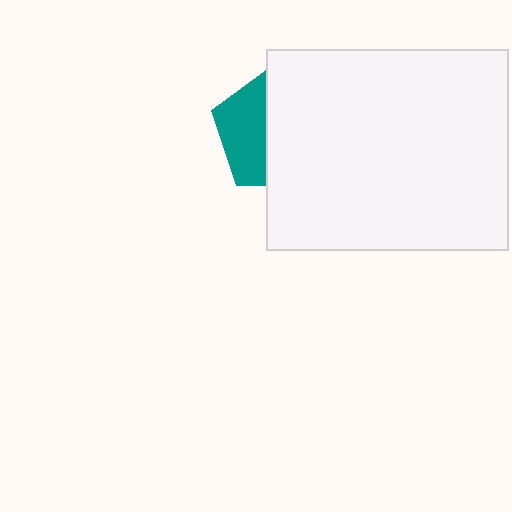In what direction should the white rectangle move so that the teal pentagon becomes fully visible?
The white rectangle should move right. That is the shortest direction to clear the overlap and leave the teal pentagon fully visible.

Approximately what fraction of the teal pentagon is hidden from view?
Roughly 61% of the teal pentagon is hidden behind the white rectangle.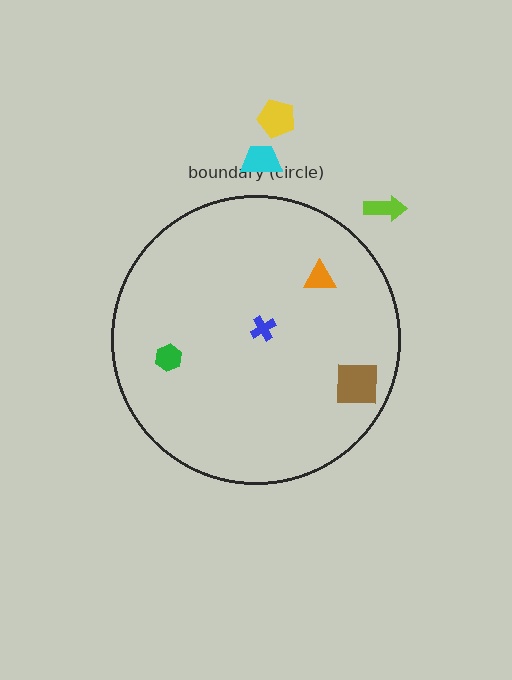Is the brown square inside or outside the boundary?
Inside.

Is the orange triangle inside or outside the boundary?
Inside.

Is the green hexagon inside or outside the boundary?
Inside.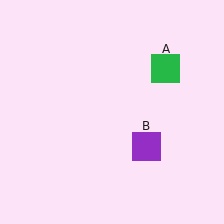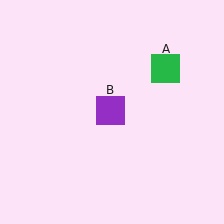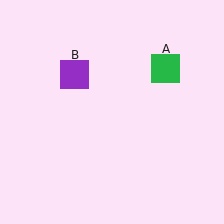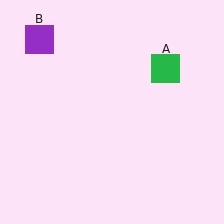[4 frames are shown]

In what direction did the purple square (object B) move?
The purple square (object B) moved up and to the left.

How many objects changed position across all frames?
1 object changed position: purple square (object B).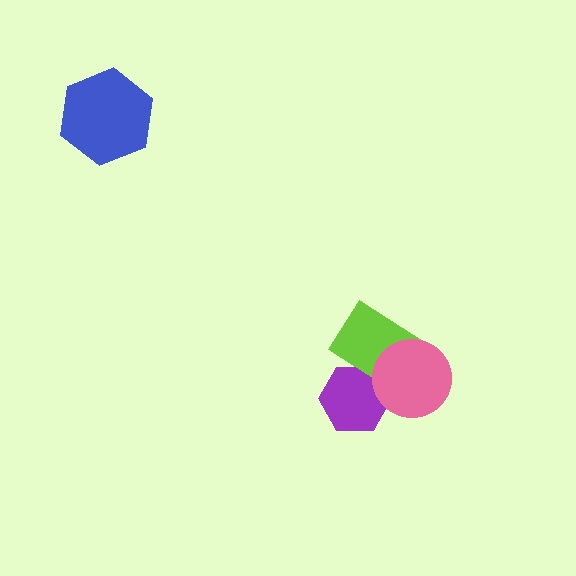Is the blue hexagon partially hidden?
No, no other shape covers it.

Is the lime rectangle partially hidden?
Yes, it is partially covered by another shape.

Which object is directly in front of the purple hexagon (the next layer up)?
The lime rectangle is directly in front of the purple hexagon.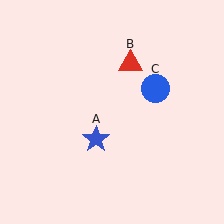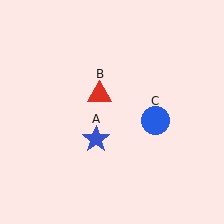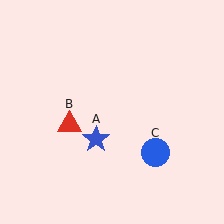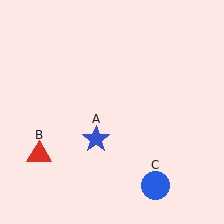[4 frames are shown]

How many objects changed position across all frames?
2 objects changed position: red triangle (object B), blue circle (object C).